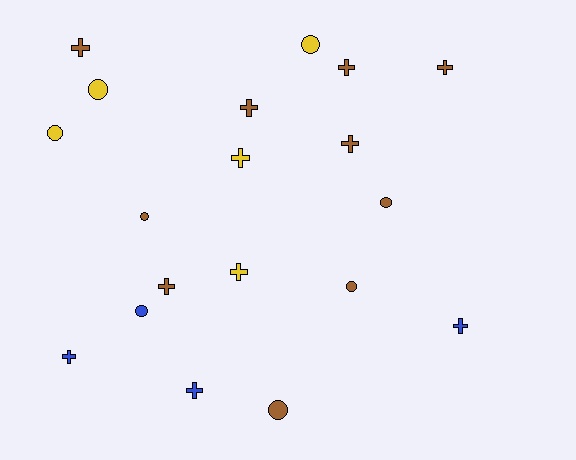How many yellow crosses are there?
There are 2 yellow crosses.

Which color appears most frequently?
Brown, with 10 objects.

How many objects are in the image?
There are 19 objects.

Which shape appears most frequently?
Cross, with 11 objects.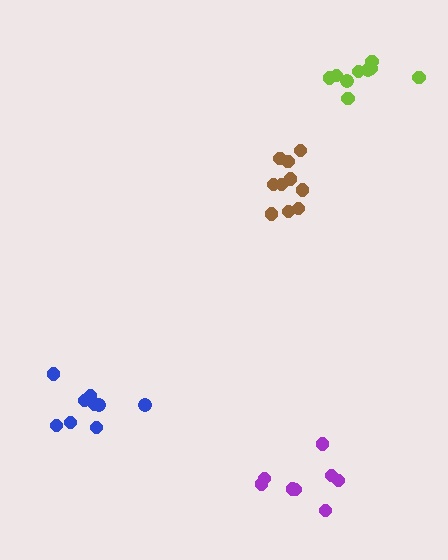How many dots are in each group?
Group 1: 9 dots, Group 2: 8 dots, Group 3: 9 dots, Group 4: 10 dots (36 total).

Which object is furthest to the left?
The blue cluster is leftmost.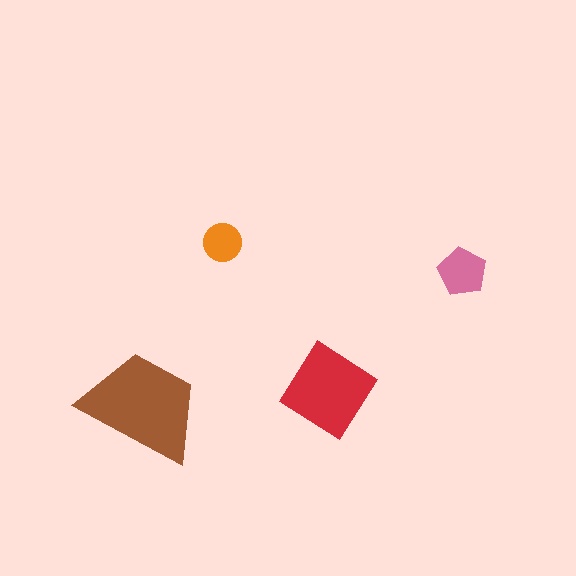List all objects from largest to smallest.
The brown trapezoid, the red diamond, the pink pentagon, the orange circle.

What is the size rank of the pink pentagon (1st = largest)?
3rd.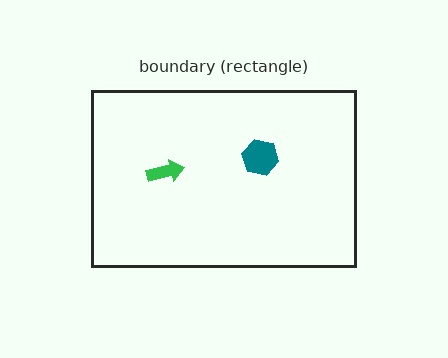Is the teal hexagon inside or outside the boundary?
Inside.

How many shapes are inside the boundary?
2 inside, 0 outside.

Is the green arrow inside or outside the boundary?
Inside.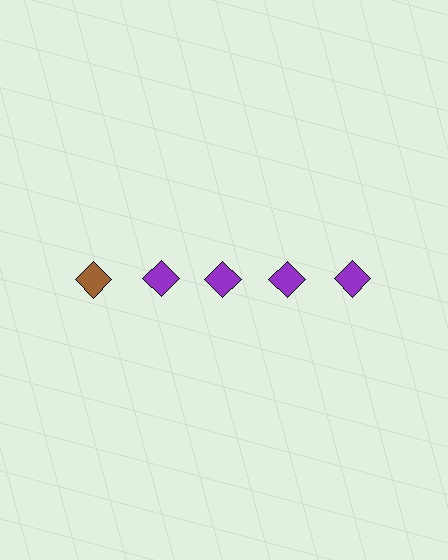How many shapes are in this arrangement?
There are 5 shapes arranged in a grid pattern.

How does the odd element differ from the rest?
It has a different color: brown instead of purple.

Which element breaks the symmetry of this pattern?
The brown diamond in the top row, leftmost column breaks the symmetry. All other shapes are purple diamonds.